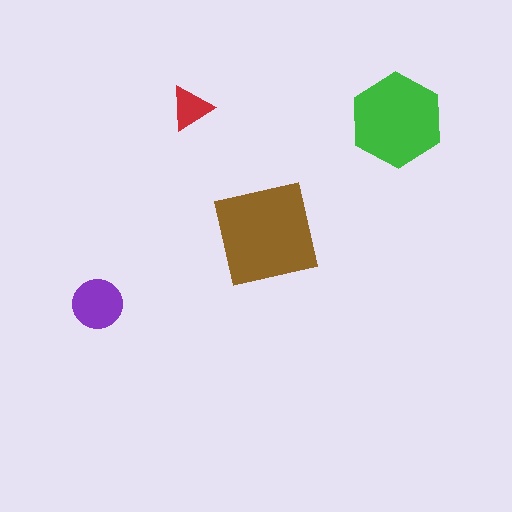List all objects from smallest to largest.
The red triangle, the purple circle, the green hexagon, the brown square.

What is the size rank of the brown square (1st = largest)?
1st.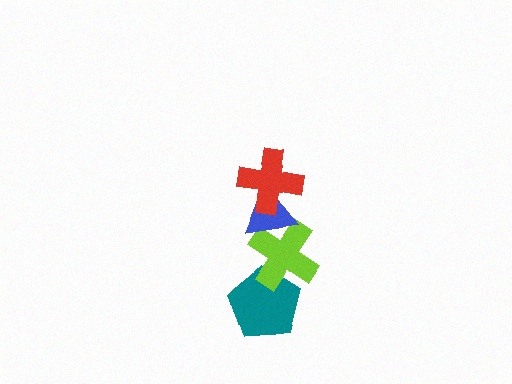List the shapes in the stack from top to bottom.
From top to bottom: the red cross, the blue triangle, the lime cross, the teal pentagon.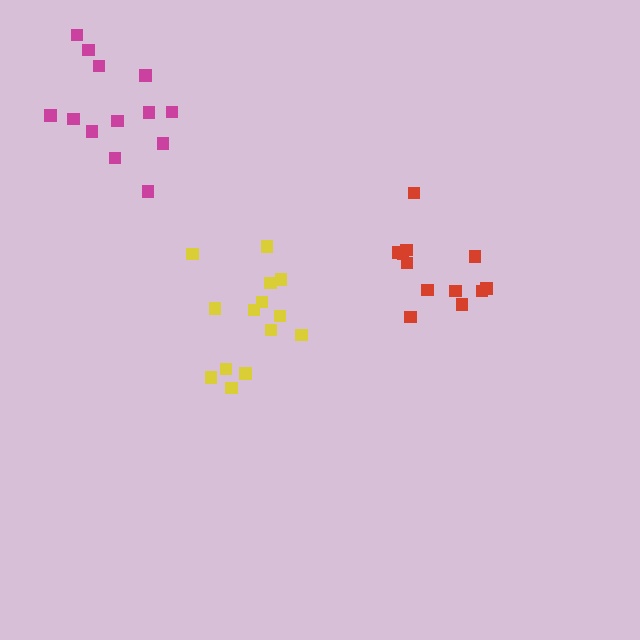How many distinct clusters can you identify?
There are 3 distinct clusters.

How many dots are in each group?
Group 1: 13 dots, Group 2: 12 dots, Group 3: 14 dots (39 total).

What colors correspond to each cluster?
The clusters are colored: magenta, red, yellow.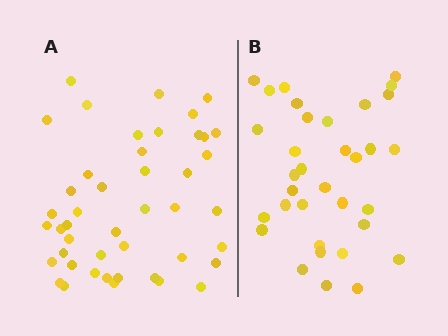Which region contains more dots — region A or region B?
Region A (the left region) has more dots.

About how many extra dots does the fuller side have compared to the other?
Region A has roughly 12 or so more dots than region B.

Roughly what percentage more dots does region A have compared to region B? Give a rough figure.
About 30% more.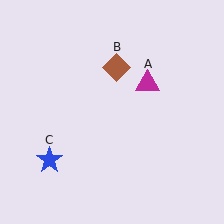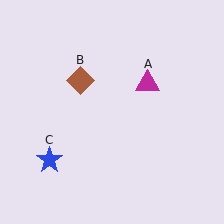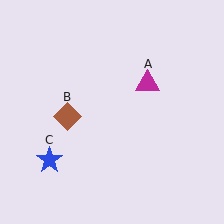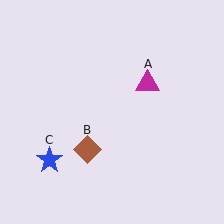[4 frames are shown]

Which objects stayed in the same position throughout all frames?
Magenta triangle (object A) and blue star (object C) remained stationary.